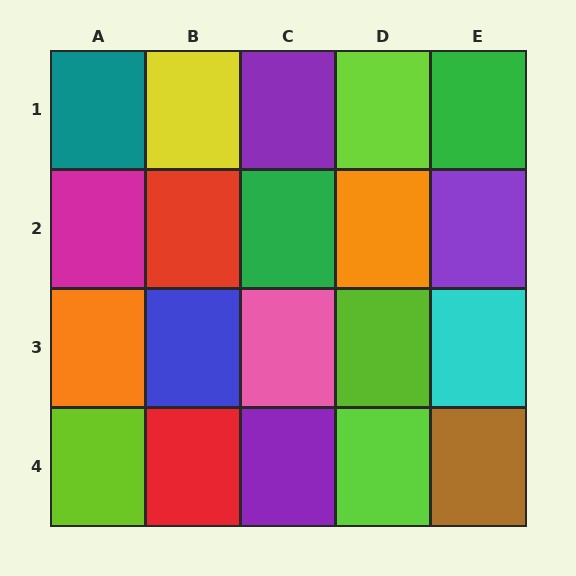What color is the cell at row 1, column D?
Lime.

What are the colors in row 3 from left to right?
Orange, blue, pink, lime, cyan.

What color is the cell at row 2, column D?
Orange.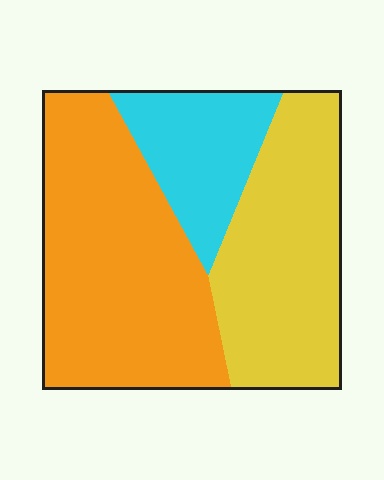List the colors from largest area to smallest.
From largest to smallest: orange, yellow, cyan.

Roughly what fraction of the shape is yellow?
Yellow takes up about one third (1/3) of the shape.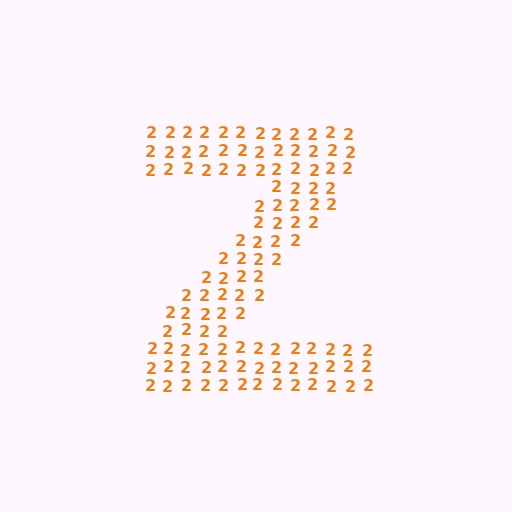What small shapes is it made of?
It is made of small digit 2's.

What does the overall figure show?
The overall figure shows the letter Z.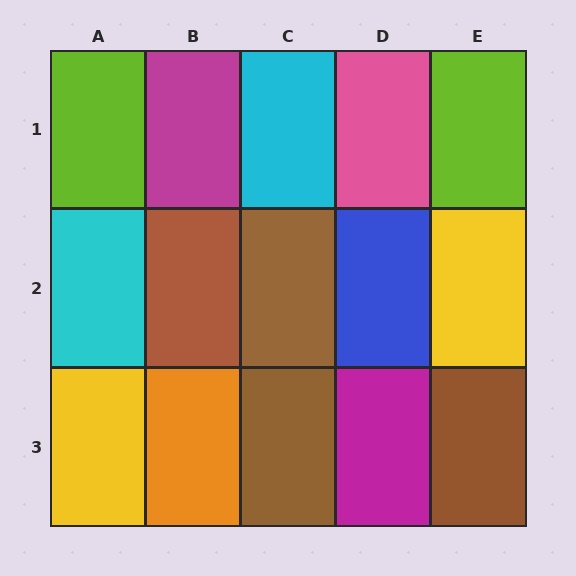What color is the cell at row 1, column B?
Magenta.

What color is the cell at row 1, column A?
Lime.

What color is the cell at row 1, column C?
Cyan.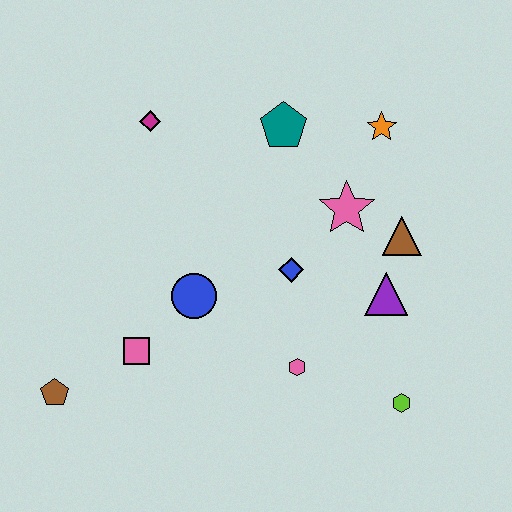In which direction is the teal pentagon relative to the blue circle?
The teal pentagon is above the blue circle.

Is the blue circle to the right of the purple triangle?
No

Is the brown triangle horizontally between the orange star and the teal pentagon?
No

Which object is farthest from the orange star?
The brown pentagon is farthest from the orange star.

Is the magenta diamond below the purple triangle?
No